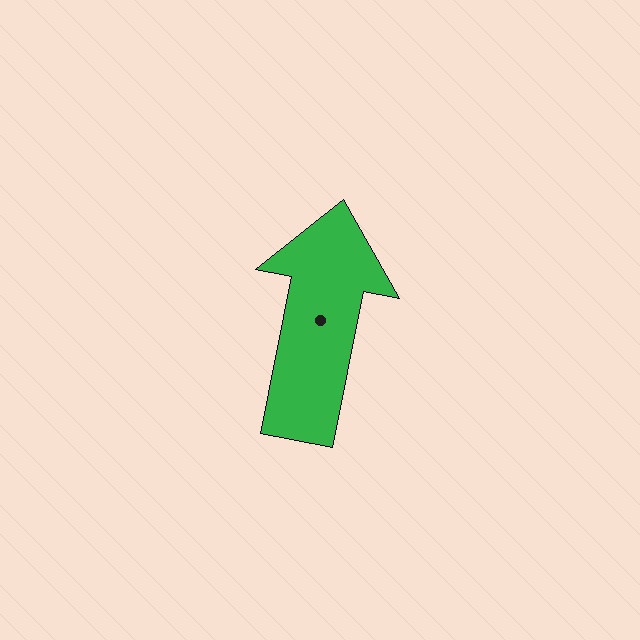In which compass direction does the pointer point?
North.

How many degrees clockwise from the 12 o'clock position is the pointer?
Approximately 11 degrees.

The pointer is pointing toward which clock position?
Roughly 12 o'clock.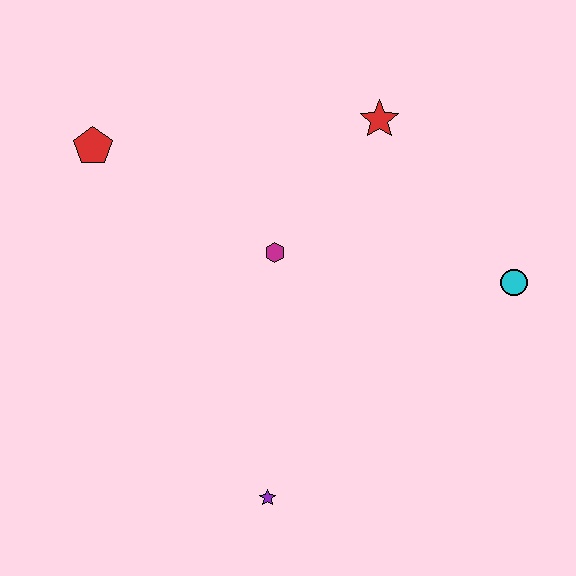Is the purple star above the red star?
No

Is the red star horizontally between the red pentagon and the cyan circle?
Yes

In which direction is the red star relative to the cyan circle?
The red star is above the cyan circle.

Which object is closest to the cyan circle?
The red star is closest to the cyan circle.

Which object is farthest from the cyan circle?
The red pentagon is farthest from the cyan circle.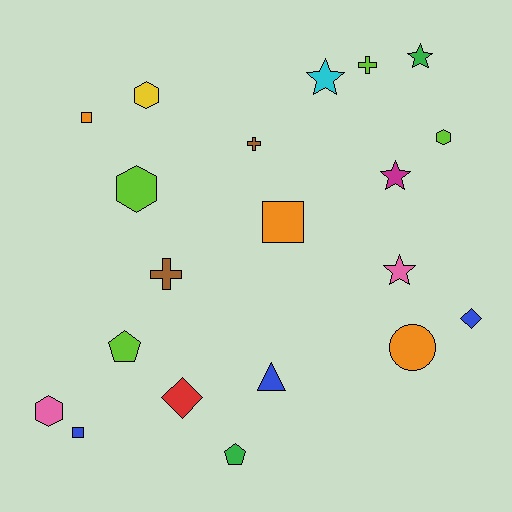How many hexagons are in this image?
There are 4 hexagons.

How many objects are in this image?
There are 20 objects.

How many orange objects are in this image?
There are 3 orange objects.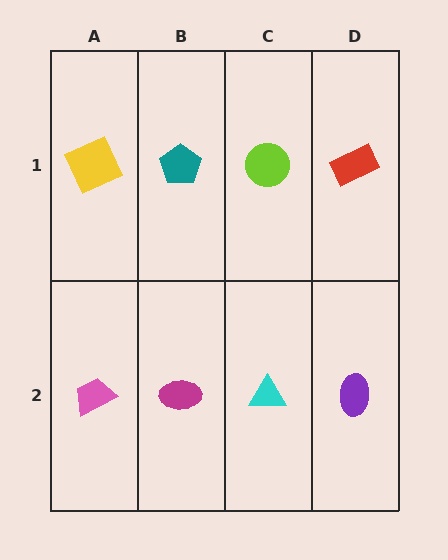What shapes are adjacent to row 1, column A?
A pink trapezoid (row 2, column A), a teal pentagon (row 1, column B).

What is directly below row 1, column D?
A purple ellipse.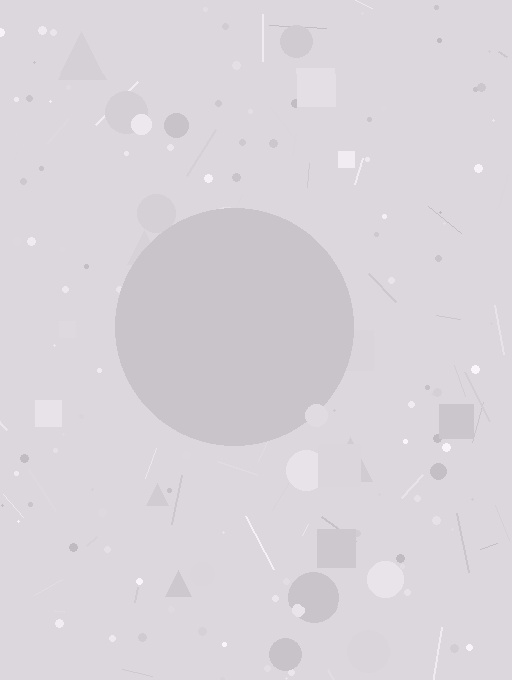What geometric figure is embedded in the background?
A circle is embedded in the background.